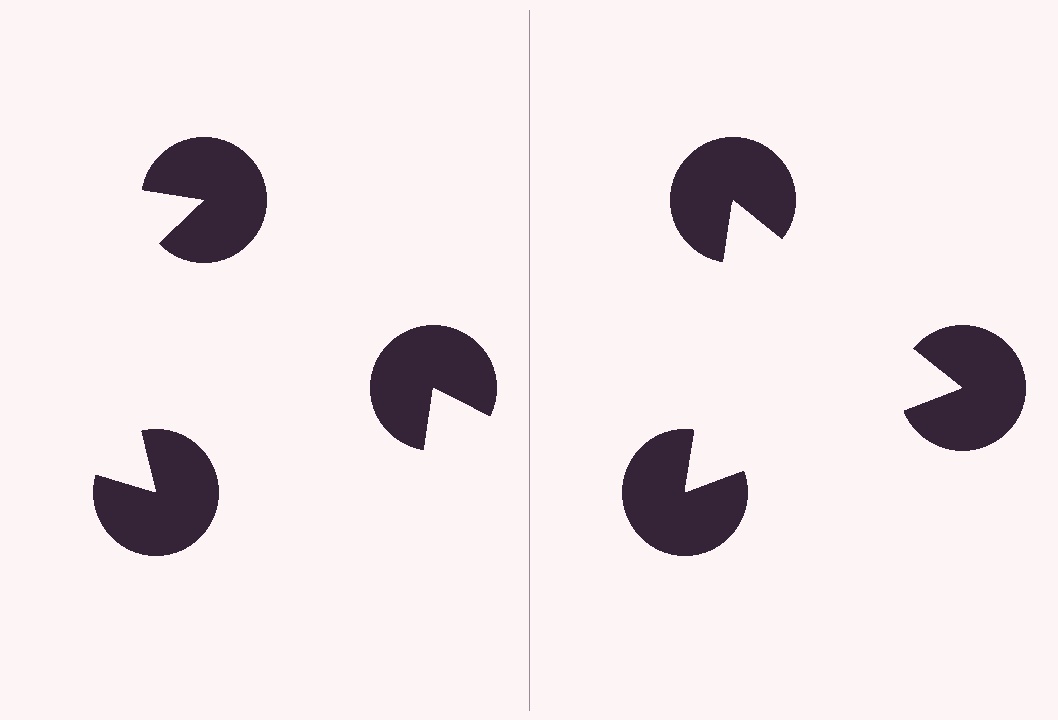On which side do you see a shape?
An illusory triangle appears on the right side. On the left side the wedge cuts are rotated, so no coherent shape forms.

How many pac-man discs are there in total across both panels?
6 — 3 on each side.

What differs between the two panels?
The pac-man discs are positioned identically on both sides; only the wedge orientations differ. On the right they align to a triangle; on the left they are misaligned.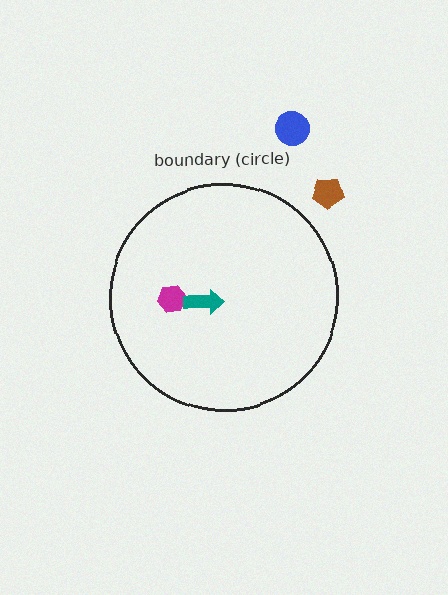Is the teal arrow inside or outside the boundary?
Inside.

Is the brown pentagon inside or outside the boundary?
Outside.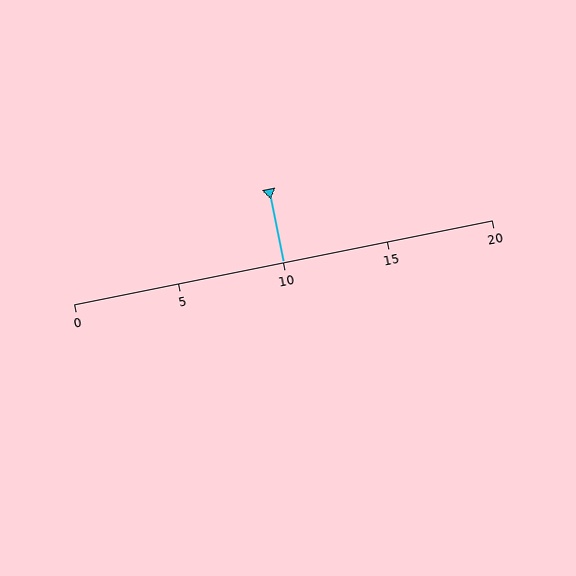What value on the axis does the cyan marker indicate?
The marker indicates approximately 10.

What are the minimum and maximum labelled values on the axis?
The axis runs from 0 to 20.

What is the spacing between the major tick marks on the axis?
The major ticks are spaced 5 apart.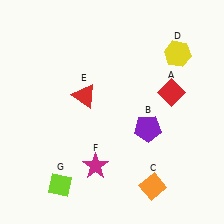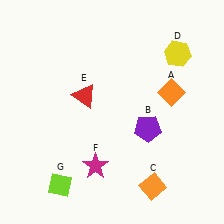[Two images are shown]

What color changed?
The diamond (A) changed from red in Image 1 to orange in Image 2.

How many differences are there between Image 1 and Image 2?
There is 1 difference between the two images.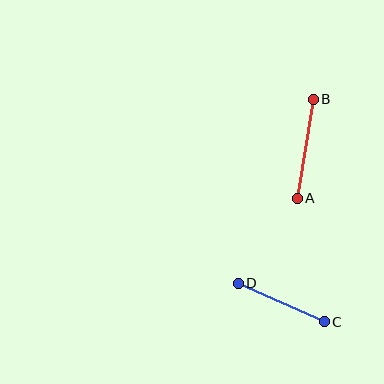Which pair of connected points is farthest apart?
Points A and B are farthest apart.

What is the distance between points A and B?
The distance is approximately 100 pixels.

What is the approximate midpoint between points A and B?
The midpoint is at approximately (305, 149) pixels.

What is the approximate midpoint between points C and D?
The midpoint is at approximately (281, 303) pixels.